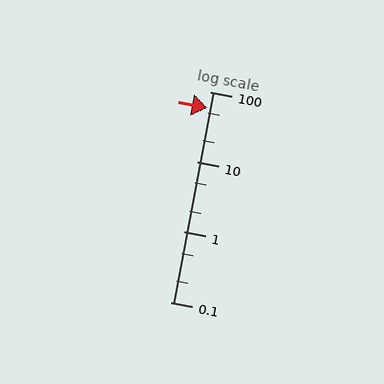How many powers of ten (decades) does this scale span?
The scale spans 3 decades, from 0.1 to 100.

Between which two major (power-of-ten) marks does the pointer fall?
The pointer is between 10 and 100.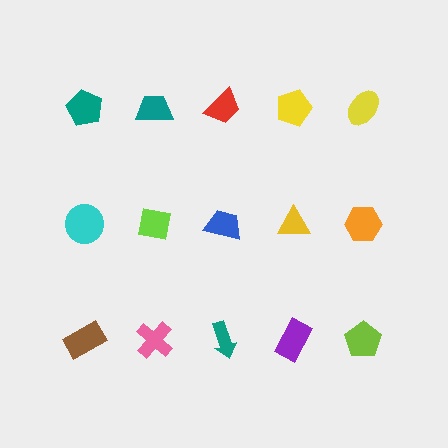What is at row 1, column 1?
A teal pentagon.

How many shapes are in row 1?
5 shapes.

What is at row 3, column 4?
A purple rectangle.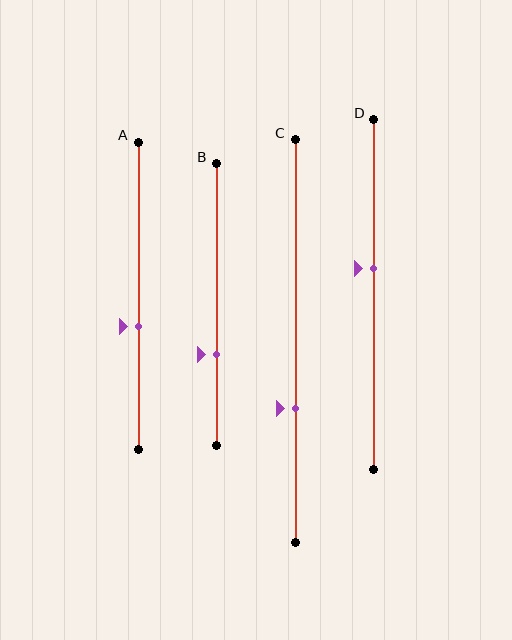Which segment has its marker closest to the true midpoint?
Segment D has its marker closest to the true midpoint.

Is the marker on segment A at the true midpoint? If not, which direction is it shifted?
No, the marker on segment A is shifted downward by about 10% of the segment length.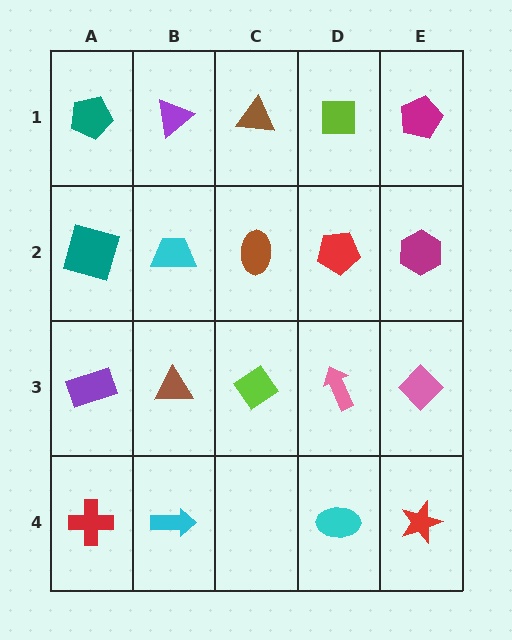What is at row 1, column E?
A magenta pentagon.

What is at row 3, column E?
A pink diamond.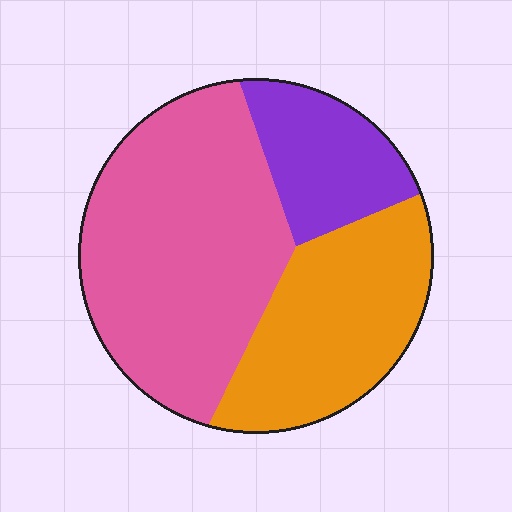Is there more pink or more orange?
Pink.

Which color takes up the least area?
Purple, at roughly 20%.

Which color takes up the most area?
Pink, at roughly 50%.